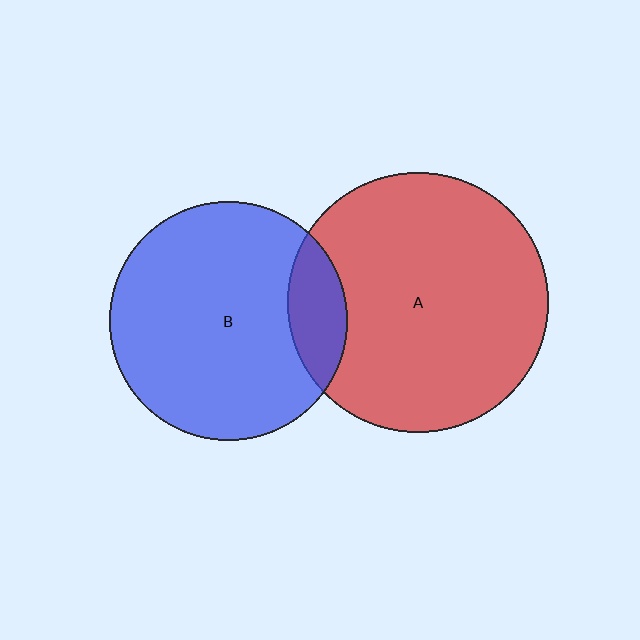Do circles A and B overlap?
Yes.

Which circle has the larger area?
Circle A (red).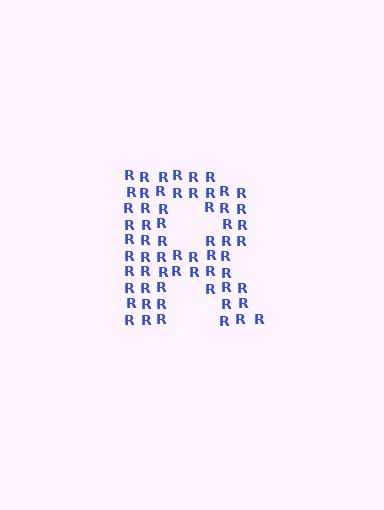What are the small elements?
The small elements are letter R's.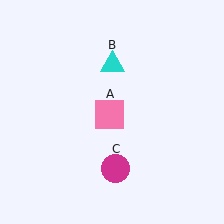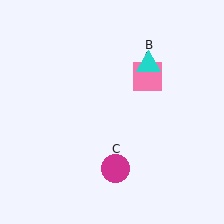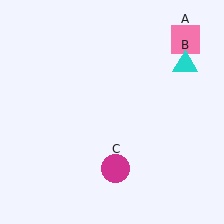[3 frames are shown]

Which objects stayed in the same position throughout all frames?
Magenta circle (object C) remained stationary.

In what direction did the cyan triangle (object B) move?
The cyan triangle (object B) moved right.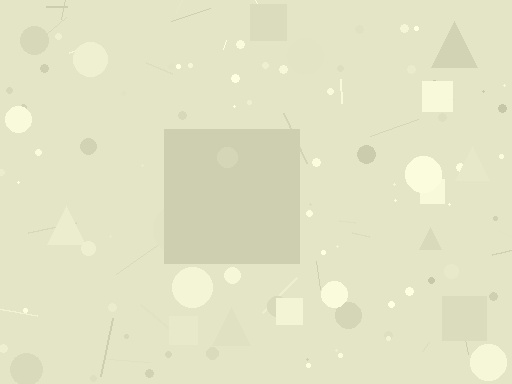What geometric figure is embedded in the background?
A square is embedded in the background.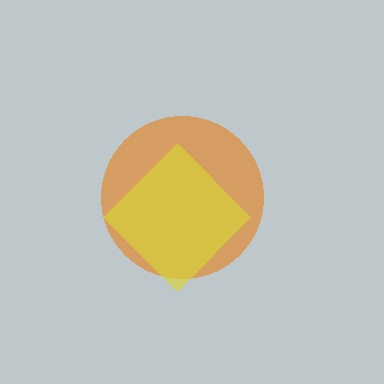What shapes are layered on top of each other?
The layered shapes are: an orange circle, a yellow diamond.